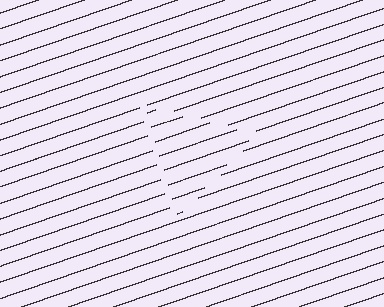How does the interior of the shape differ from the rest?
The interior of the shape contains the same grating, shifted by half a period — the contour is defined by the phase discontinuity where line-ends from the inner and outer gratings abut.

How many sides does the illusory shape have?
3 sides — the line-ends trace a triangle.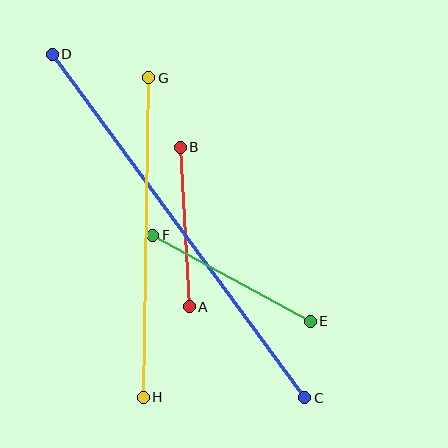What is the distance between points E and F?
The distance is approximately 180 pixels.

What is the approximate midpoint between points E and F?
The midpoint is at approximately (232, 278) pixels.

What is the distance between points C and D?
The distance is approximately 426 pixels.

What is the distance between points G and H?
The distance is approximately 319 pixels.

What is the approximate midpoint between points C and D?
The midpoint is at approximately (179, 226) pixels.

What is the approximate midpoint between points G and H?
The midpoint is at approximately (146, 238) pixels.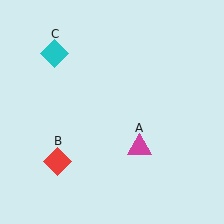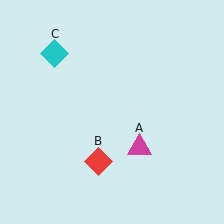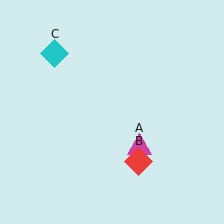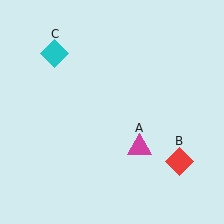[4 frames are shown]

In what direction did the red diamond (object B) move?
The red diamond (object B) moved right.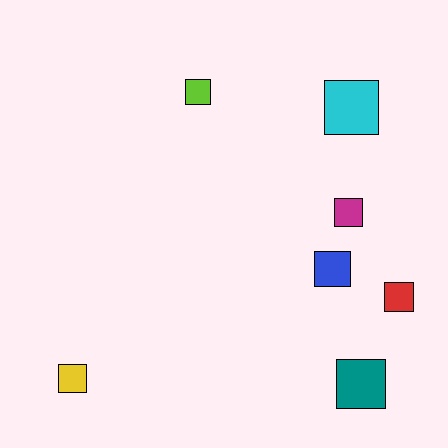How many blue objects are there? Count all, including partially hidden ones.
There is 1 blue object.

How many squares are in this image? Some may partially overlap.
There are 7 squares.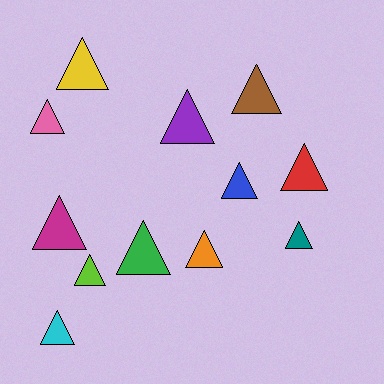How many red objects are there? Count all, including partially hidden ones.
There is 1 red object.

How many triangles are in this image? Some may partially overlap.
There are 12 triangles.